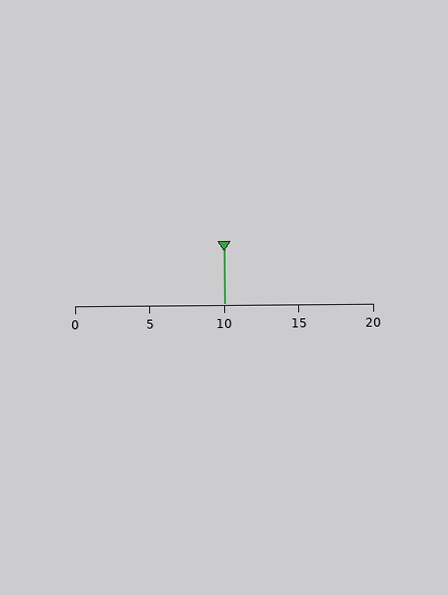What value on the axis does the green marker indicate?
The marker indicates approximately 10.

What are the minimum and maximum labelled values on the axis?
The axis runs from 0 to 20.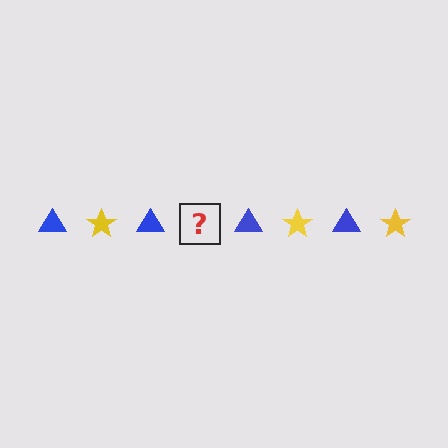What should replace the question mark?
The question mark should be replaced with a yellow star.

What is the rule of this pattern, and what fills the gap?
The rule is that the pattern alternates between blue triangle and yellow star. The gap should be filled with a yellow star.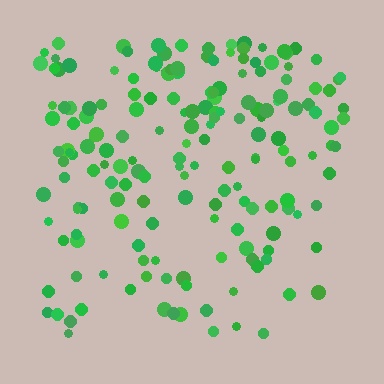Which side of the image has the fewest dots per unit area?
The bottom.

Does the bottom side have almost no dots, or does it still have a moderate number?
Still a moderate number, just noticeably fewer than the top.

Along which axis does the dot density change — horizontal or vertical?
Vertical.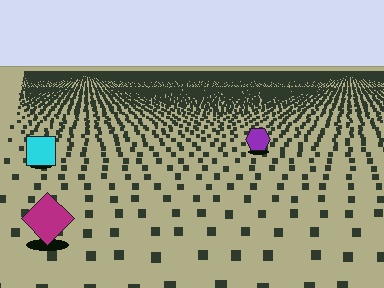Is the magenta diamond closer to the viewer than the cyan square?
Yes. The magenta diamond is closer — you can tell from the texture gradient: the ground texture is coarser near it.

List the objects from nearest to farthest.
From nearest to farthest: the magenta diamond, the cyan square, the purple hexagon.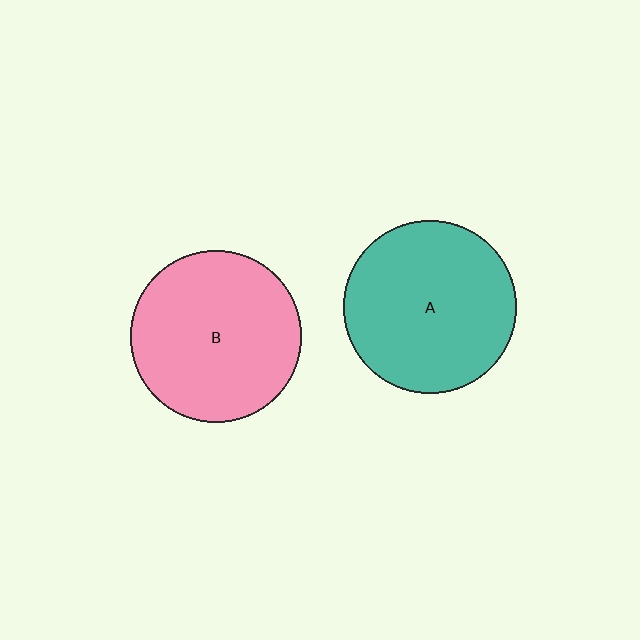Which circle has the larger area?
Circle A (teal).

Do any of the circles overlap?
No, none of the circles overlap.